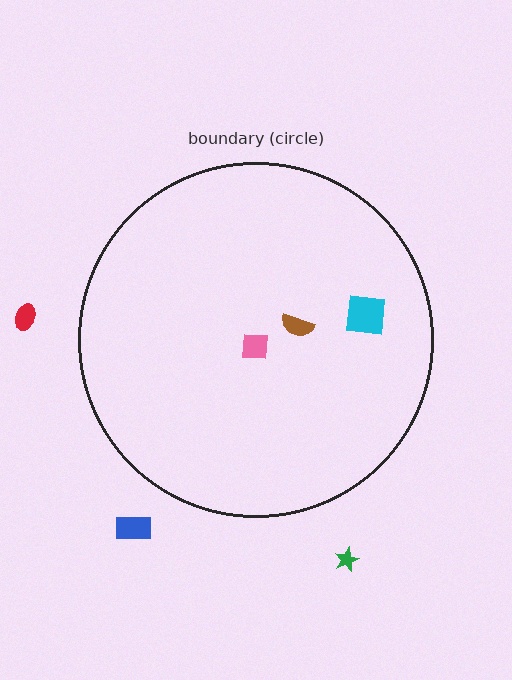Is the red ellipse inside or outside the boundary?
Outside.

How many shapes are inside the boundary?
3 inside, 3 outside.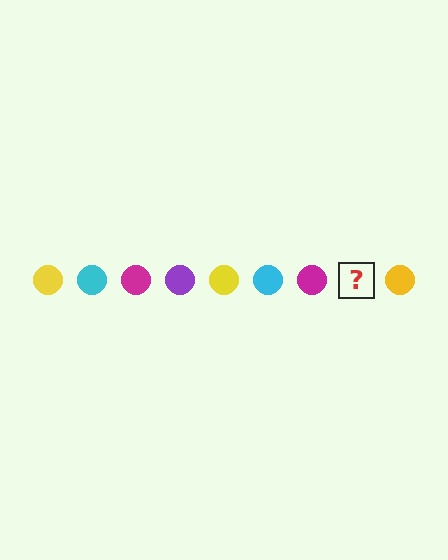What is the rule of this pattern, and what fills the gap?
The rule is that the pattern cycles through yellow, cyan, magenta, purple circles. The gap should be filled with a purple circle.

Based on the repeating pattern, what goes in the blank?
The blank should be a purple circle.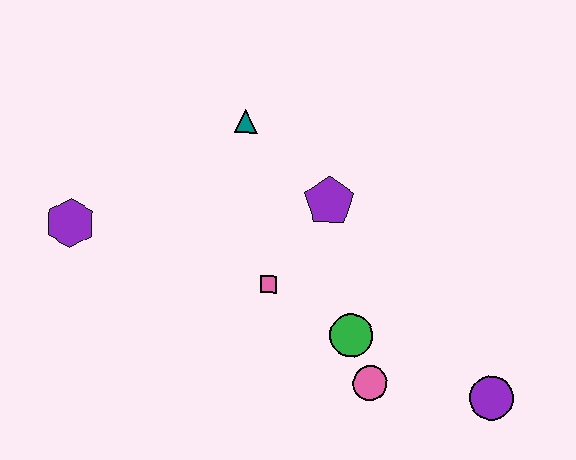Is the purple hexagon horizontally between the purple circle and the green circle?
No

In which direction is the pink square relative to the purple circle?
The pink square is to the left of the purple circle.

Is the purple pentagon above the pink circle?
Yes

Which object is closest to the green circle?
The pink circle is closest to the green circle.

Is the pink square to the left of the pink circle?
Yes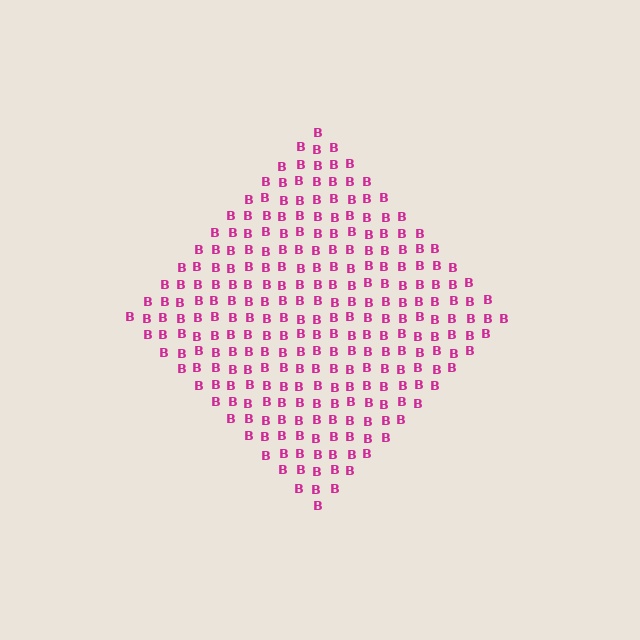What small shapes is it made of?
It is made of small letter B's.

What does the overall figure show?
The overall figure shows a diamond.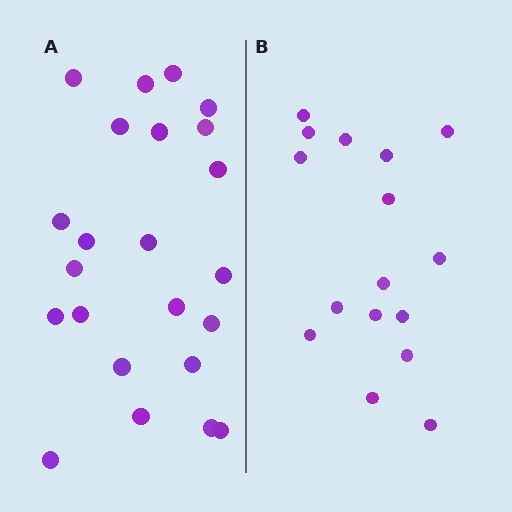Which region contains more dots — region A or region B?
Region A (the left region) has more dots.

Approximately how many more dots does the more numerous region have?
Region A has roughly 8 or so more dots than region B.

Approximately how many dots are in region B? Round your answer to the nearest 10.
About 20 dots. (The exact count is 16, which rounds to 20.)